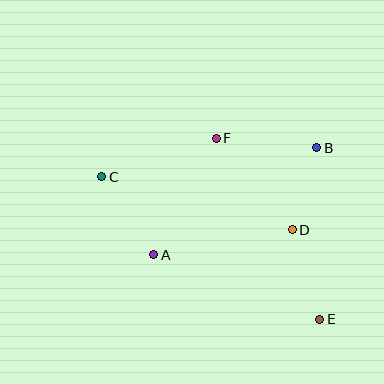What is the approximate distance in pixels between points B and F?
The distance between B and F is approximately 101 pixels.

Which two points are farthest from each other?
Points C and E are farthest from each other.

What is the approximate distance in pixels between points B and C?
The distance between B and C is approximately 217 pixels.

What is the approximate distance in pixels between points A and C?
The distance between A and C is approximately 93 pixels.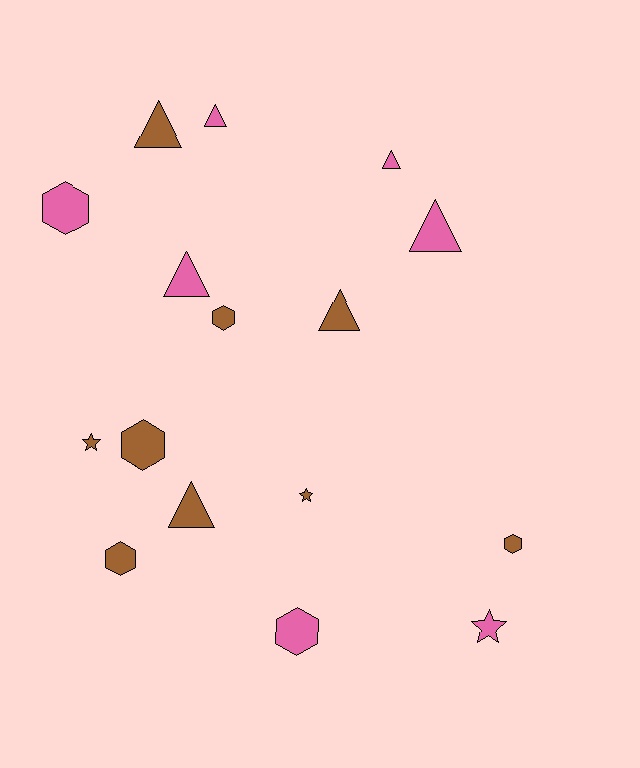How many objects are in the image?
There are 16 objects.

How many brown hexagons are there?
There are 4 brown hexagons.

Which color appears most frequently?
Brown, with 9 objects.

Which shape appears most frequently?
Triangle, with 7 objects.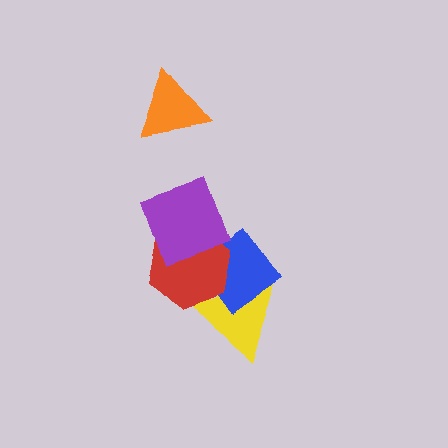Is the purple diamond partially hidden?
No, no other shape covers it.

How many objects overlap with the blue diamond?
3 objects overlap with the blue diamond.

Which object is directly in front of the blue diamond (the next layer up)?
The red hexagon is directly in front of the blue diamond.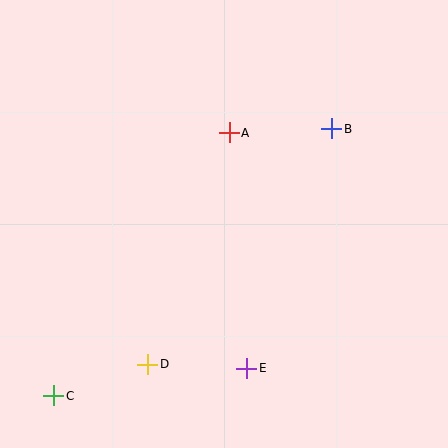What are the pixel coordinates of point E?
Point E is at (247, 368).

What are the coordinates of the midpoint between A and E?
The midpoint between A and E is at (238, 251).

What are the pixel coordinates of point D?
Point D is at (148, 364).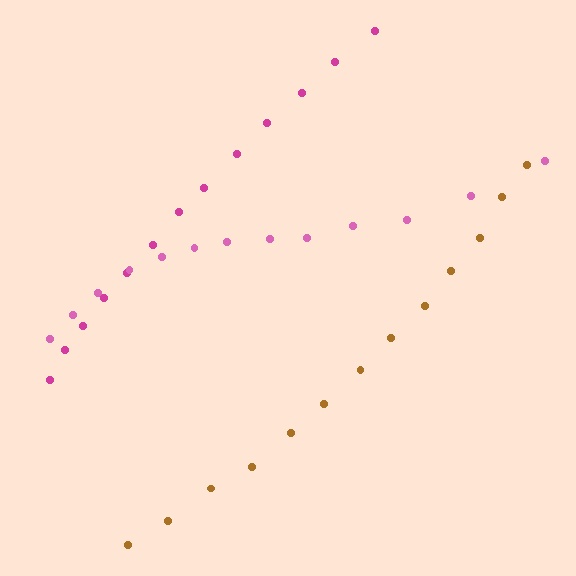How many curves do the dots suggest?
There are 3 distinct paths.